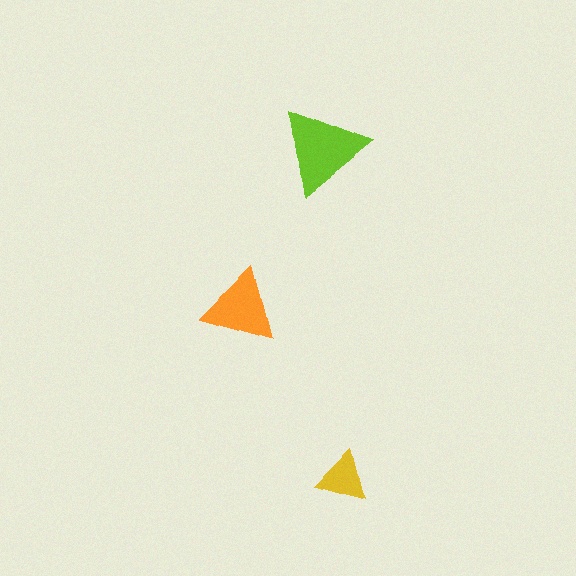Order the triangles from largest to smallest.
the lime one, the orange one, the yellow one.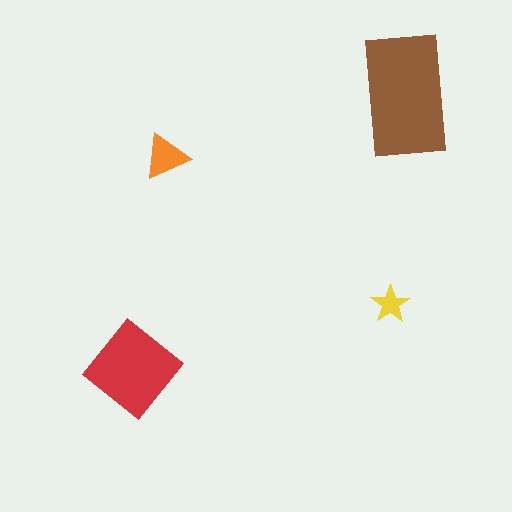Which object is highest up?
The brown rectangle is topmost.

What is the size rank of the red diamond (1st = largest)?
2nd.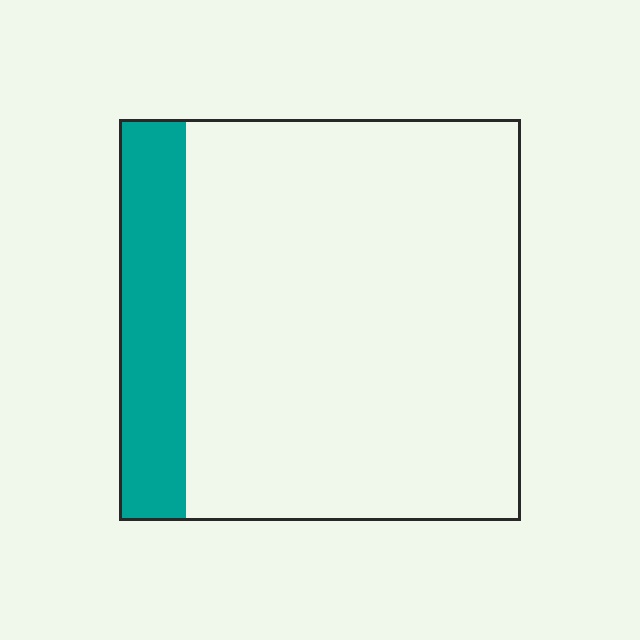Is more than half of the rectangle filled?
No.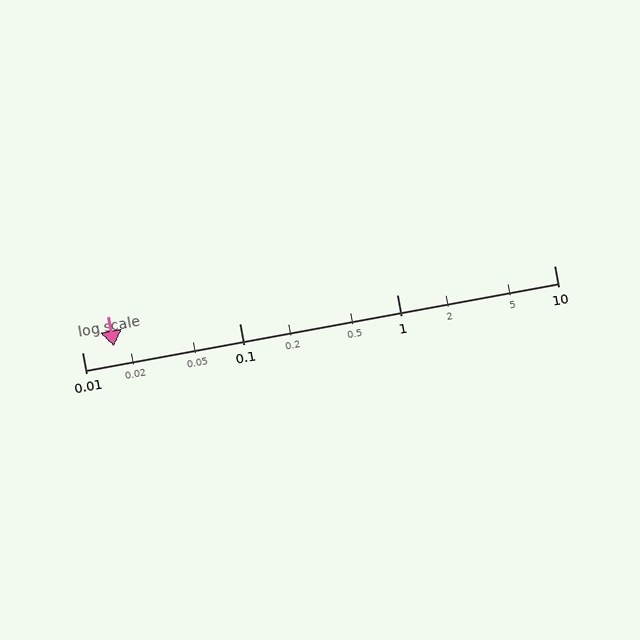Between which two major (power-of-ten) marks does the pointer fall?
The pointer is between 0.01 and 0.1.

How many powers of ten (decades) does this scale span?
The scale spans 3 decades, from 0.01 to 10.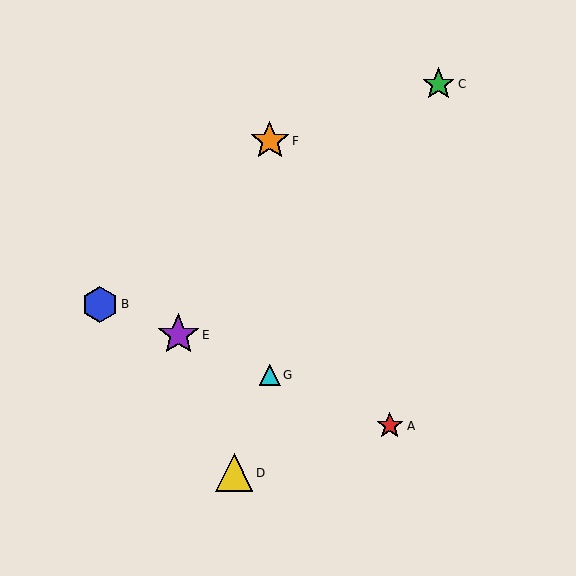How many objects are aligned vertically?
2 objects (F, G) are aligned vertically.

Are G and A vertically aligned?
No, G is at x≈270 and A is at x≈390.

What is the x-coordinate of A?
Object A is at x≈390.